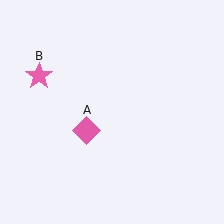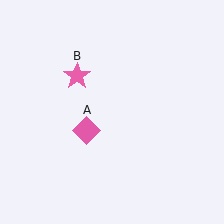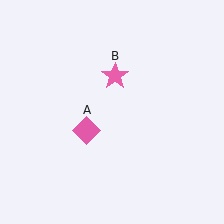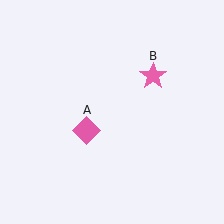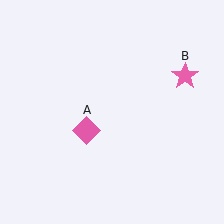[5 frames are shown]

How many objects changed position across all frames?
1 object changed position: pink star (object B).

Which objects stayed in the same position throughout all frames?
Pink diamond (object A) remained stationary.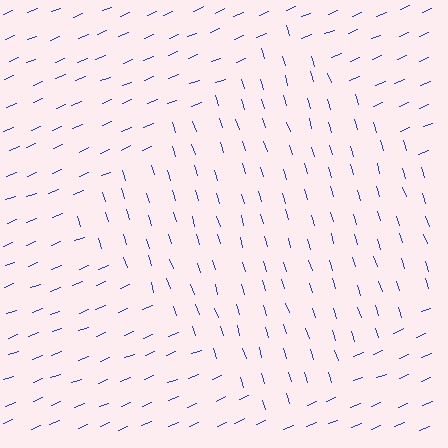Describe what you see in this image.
The image is filled with small blue line segments. A diamond region in the image has lines oriented differently from the surrounding lines, creating a visible texture boundary.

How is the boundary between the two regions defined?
The boundary is defined purely by a change in line orientation (approximately 86 degrees difference). All lines are the same color and thickness.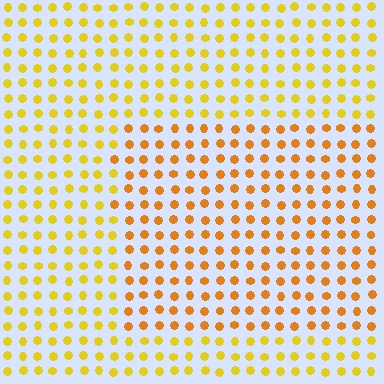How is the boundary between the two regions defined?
The boundary is defined purely by a slight shift in hue (about 23 degrees). Spacing, size, and orientation are identical on both sides.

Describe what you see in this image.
The image is filled with small yellow elements in a uniform arrangement. A rectangle-shaped region is visible where the elements are tinted to a slightly different hue, forming a subtle color boundary.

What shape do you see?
I see a rectangle.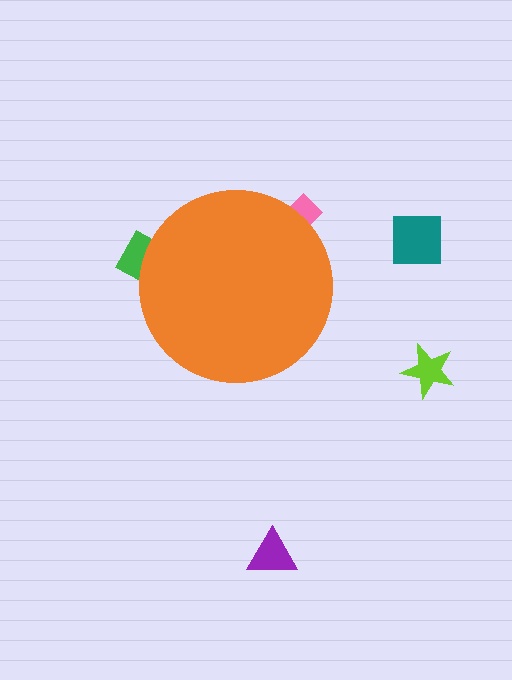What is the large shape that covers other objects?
An orange circle.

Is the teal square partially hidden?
No, the teal square is fully visible.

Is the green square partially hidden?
Yes, the green square is partially hidden behind the orange circle.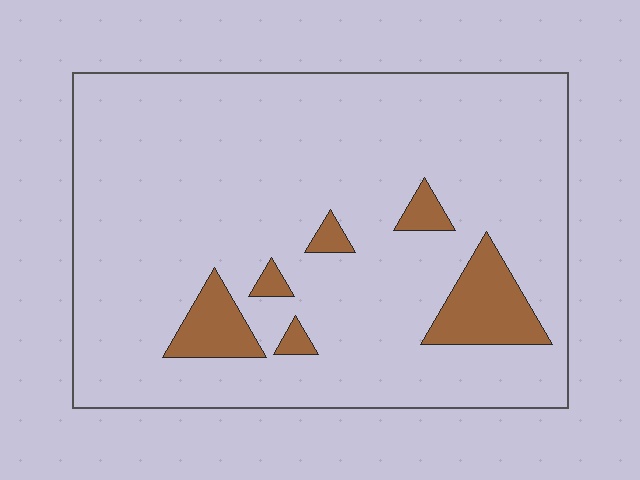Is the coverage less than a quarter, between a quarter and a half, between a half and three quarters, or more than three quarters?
Less than a quarter.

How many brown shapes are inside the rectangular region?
6.